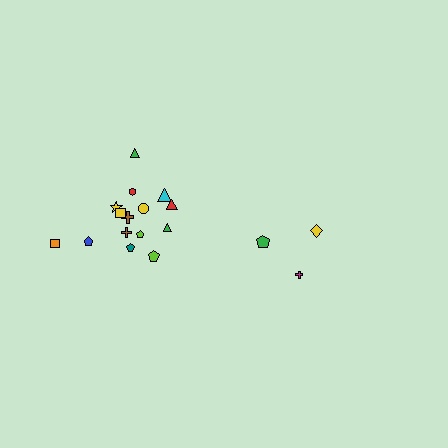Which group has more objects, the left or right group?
The left group.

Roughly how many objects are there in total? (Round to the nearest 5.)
Roughly 20 objects in total.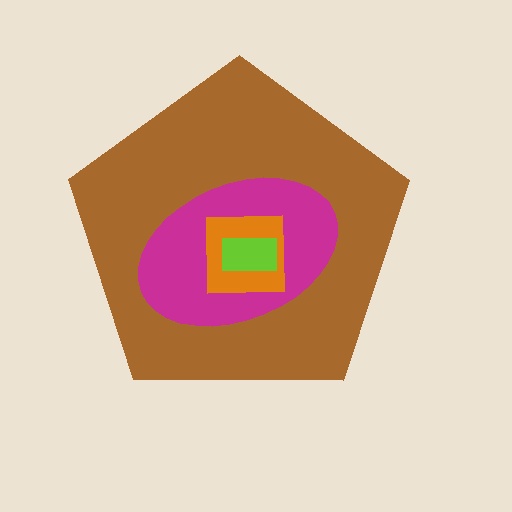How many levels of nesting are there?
4.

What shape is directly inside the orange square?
The lime rectangle.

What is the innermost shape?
The lime rectangle.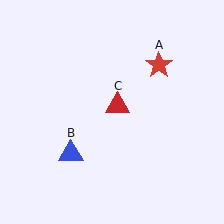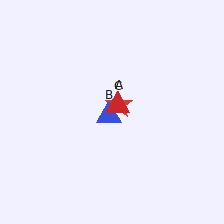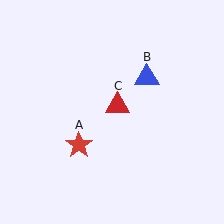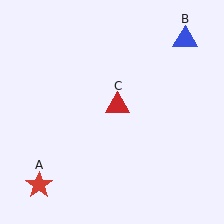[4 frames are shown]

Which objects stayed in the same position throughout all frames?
Red triangle (object C) remained stationary.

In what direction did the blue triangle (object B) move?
The blue triangle (object B) moved up and to the right.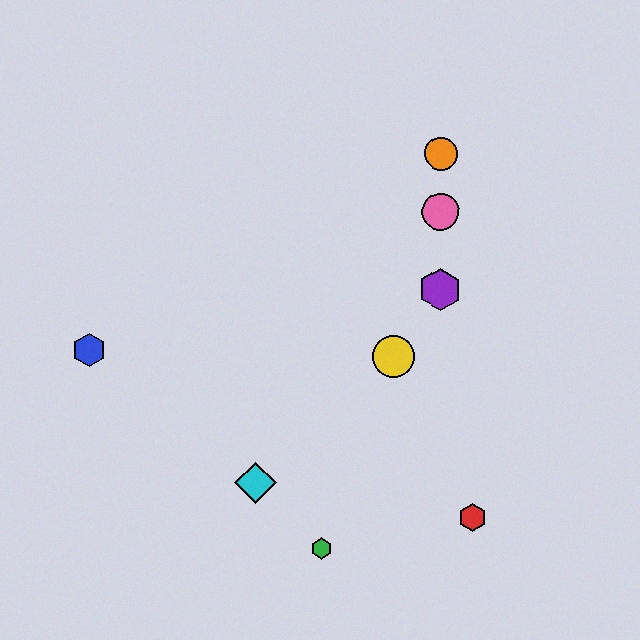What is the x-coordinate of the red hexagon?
The red hexagon is at x≈473.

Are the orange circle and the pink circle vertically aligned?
Yes, both are at x≈441.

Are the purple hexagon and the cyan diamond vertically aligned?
No, the purple hexagon is at x≈440 and the cyan diamond is at x≈256.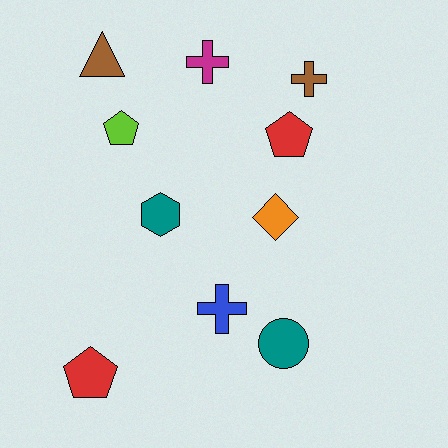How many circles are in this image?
There is 1 circle.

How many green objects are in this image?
There are no green objects.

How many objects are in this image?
There are 10 objects.